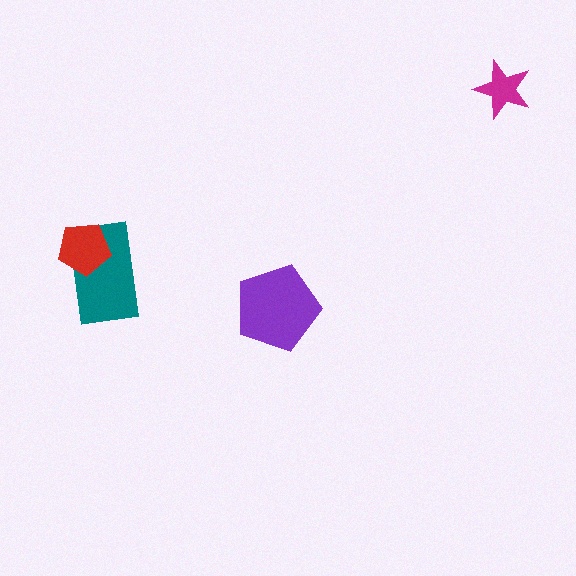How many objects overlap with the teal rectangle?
1 object overlaps with the teal rectangle.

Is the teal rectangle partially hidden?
Yes, it is partially covered by another shape.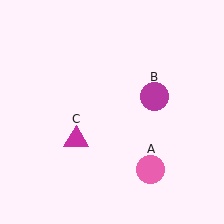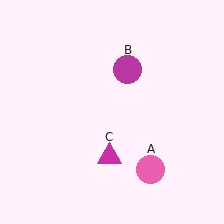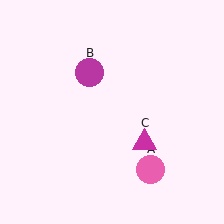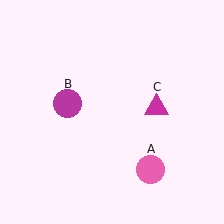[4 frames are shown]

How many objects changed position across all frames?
2 objects changed position: magenta circle (object B), magenta triangle (object C).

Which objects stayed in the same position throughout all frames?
Pink circle (object A) remained stationary.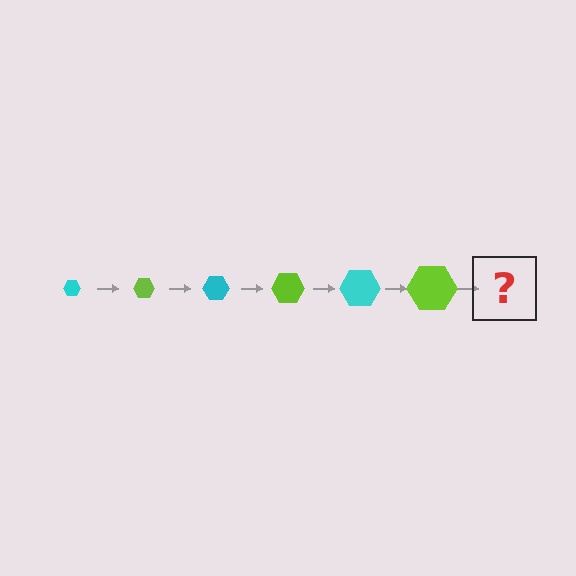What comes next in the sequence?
The next element should be a cyan hexagon, larger than the previous one.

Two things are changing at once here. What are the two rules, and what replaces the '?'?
The two rules are that the hexagon grows larger each step and the color cycles through cyan and lime. The '?' should be a cyan hexagon, larger than the previous one.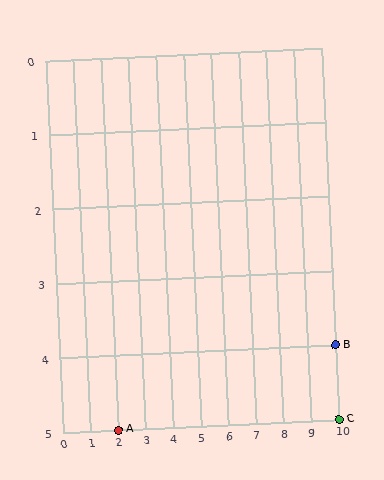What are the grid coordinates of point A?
Point A is at grid coordinates (2, 5).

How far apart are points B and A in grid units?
Points B and A are 8 columns and 1 row apart (about 8.1 grid units diagonally).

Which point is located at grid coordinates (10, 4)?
Point B is at (10, 4).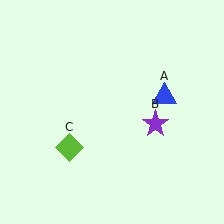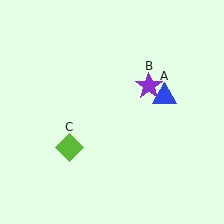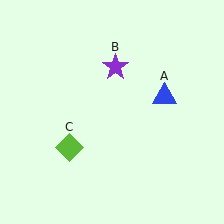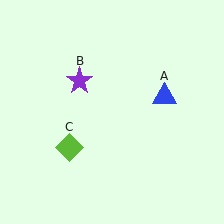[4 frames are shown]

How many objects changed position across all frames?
1 object changed position: purple star (object B).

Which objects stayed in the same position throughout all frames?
Blue triangle (object A) and lime diamond (object C) remained stationary.